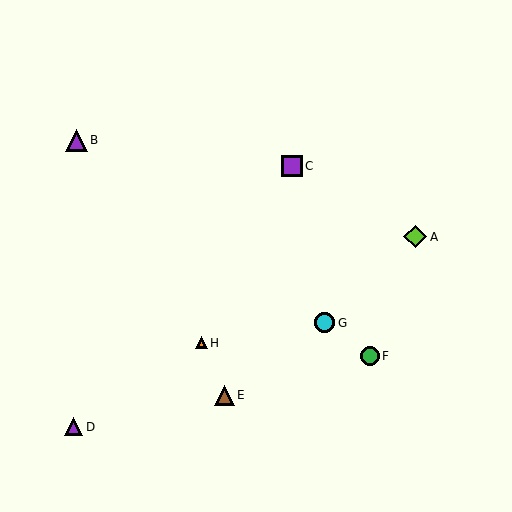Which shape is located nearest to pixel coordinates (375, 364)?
The green circle (labeled F) at (370, 356) is nearest to that location.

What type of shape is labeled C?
Shape C is a purple square.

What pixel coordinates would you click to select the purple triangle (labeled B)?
Click at (76, 140) to select the purple triangle B.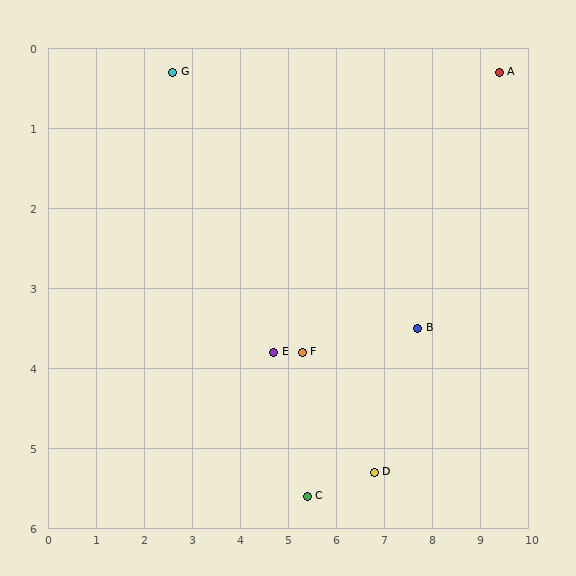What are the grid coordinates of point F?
Point F is at approximately (5.3, 3.8).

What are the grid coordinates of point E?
Point E is at approximately (4.7, 3.8).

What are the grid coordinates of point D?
Point D is at approximately (6.8, 5.3).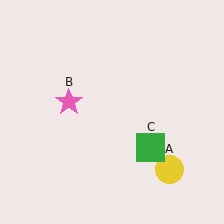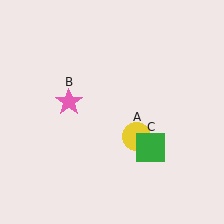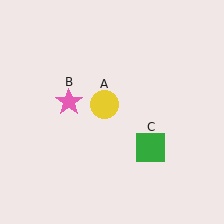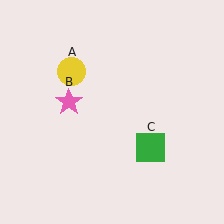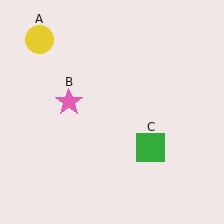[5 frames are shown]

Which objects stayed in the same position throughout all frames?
Pink star (object B) and green square (object C) remained stationary.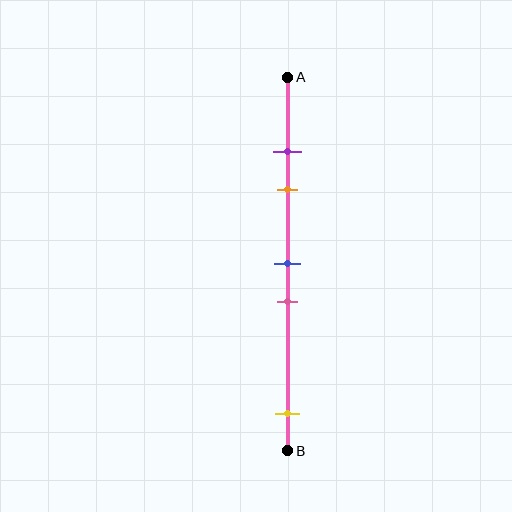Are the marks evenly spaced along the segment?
No, the marks are not evenly spaced.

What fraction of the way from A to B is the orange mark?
The orange mark is approximately 30% (0.3) of the way from A to B.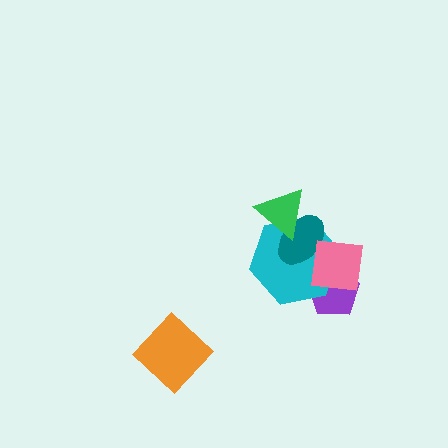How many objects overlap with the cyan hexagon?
4 objects overlap with the cyan hexagon.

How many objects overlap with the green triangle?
2 objects overlap with the green triangle.